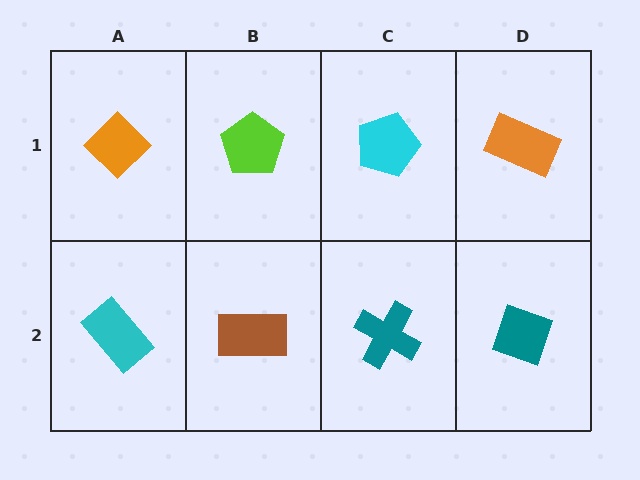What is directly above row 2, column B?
A lime pentagon.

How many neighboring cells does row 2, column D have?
2.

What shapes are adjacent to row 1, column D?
A teal diamond (row 2, column D), a cyan pentagon (row 1, column C).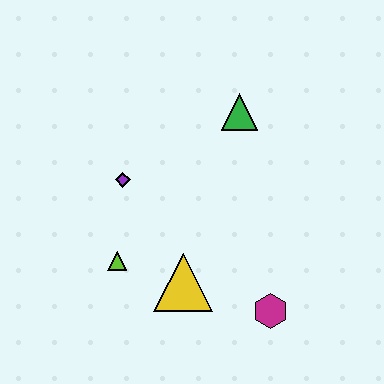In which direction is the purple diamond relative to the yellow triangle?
The purple diamond is above the yellow triangle.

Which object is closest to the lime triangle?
The yellow triangle is closest to the lime triangle.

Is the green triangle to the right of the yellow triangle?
Yes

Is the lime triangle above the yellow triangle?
Yes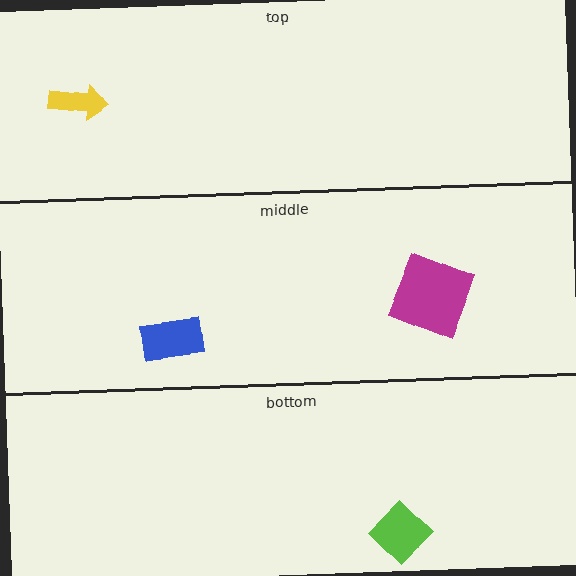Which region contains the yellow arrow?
The top region.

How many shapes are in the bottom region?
1.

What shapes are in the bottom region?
The lime diamond.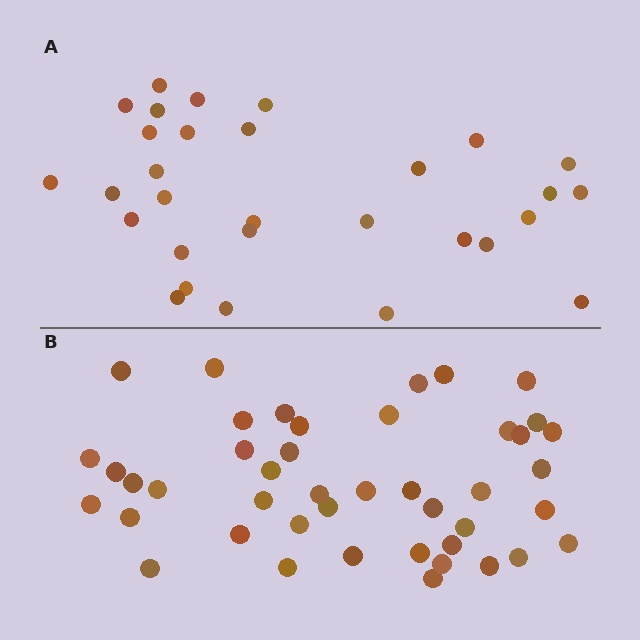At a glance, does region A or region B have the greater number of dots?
Region B (the bottom region) has more dots.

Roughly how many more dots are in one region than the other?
Region B has approximately 15 more dots than region A.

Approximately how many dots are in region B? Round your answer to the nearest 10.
About 40 dots. (The exact count is 44, which rounds to 40.)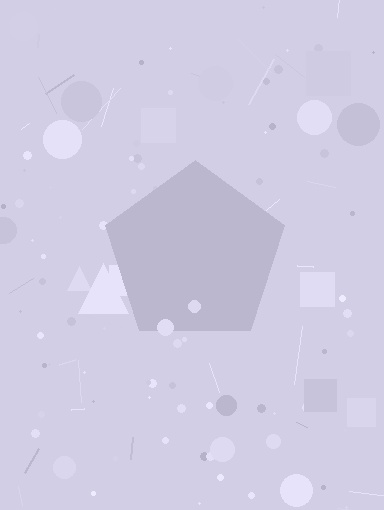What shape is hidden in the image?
A pentagon is hidden in the image.